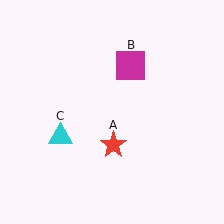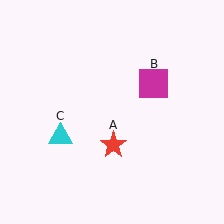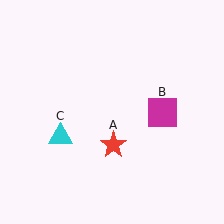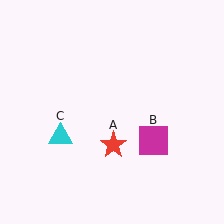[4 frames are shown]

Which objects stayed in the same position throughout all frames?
Red star (object A) and cyan triangle (object C) remained stationary.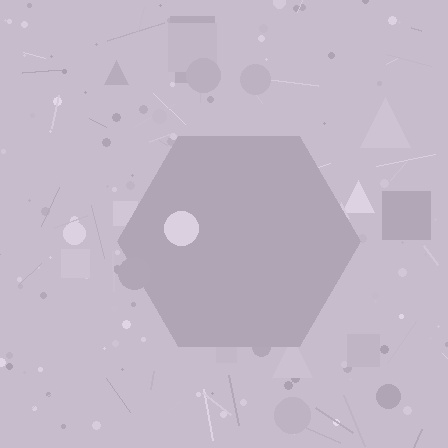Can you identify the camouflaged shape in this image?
The camouflaged shape is a hexagon.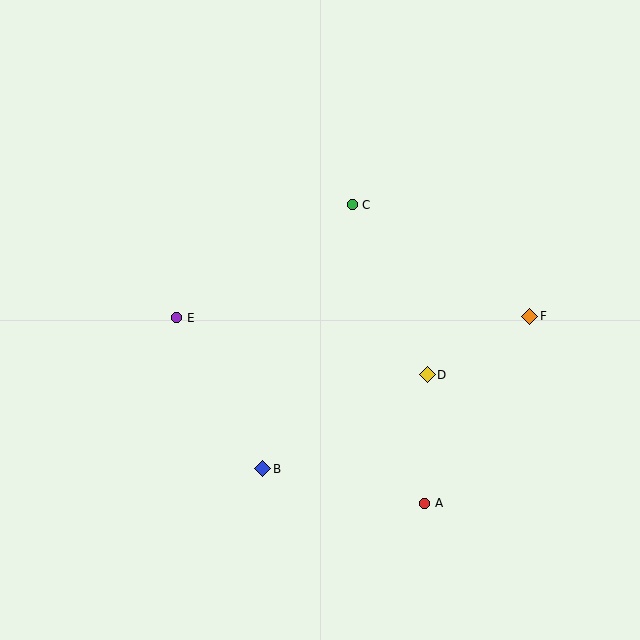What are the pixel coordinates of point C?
Point C is at (352, 205).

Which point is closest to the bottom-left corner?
Point B is closest to the bottom-left corner.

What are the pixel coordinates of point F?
Point F is at (530, 316).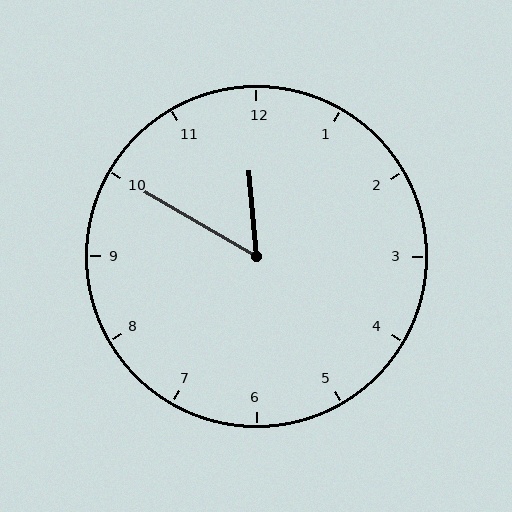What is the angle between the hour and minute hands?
Approximately 55 degrees.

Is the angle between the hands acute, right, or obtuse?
It is acute.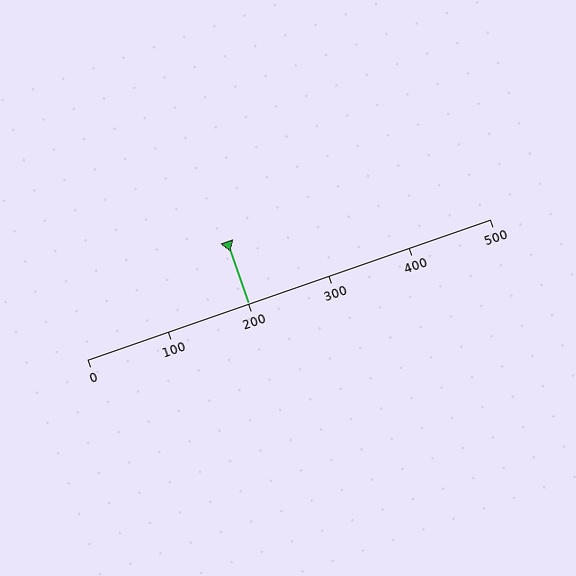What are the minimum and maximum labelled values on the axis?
The axis runs from 0 to 500.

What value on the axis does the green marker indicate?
The marker indicates approximately 200.